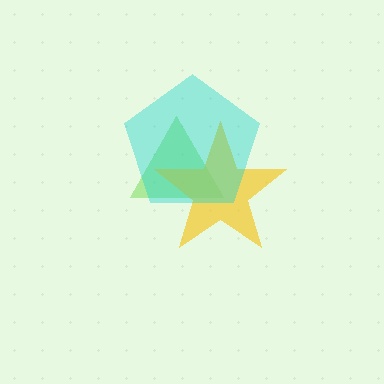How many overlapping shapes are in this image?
There are 3 overlapping shapes in the image.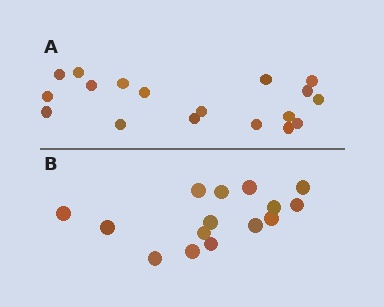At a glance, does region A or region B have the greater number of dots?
Region A (the top region) has more dots.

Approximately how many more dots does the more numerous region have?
Region A has just a few more — roughly 2 or 3 more dots than region B.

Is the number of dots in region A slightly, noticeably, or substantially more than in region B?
Region A has only slightly more — the two regions are fairly close. The ratio is roughly 1.2 to 1.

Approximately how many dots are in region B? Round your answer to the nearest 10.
About 20 dots. (The exact count is 15, which rounds to 20.)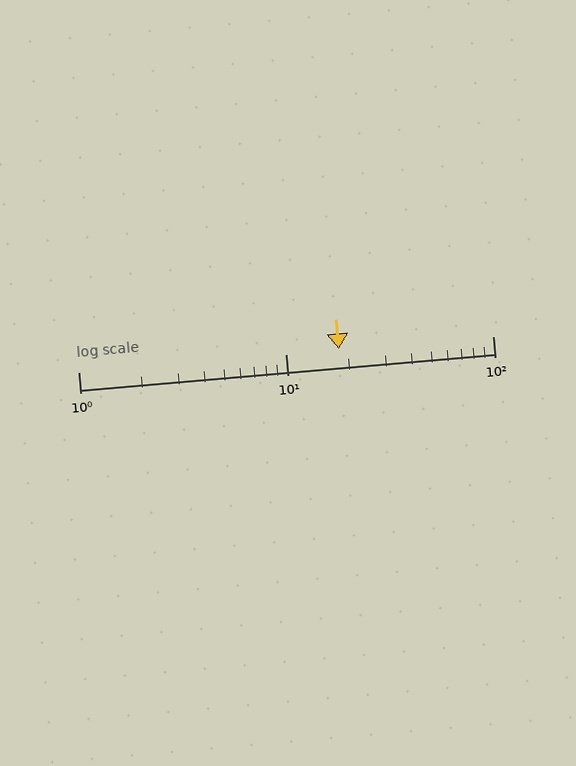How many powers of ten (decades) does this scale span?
The scale spans 2 decades, from 1 to 100.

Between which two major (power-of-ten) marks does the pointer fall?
The pointer is between 10 and 100.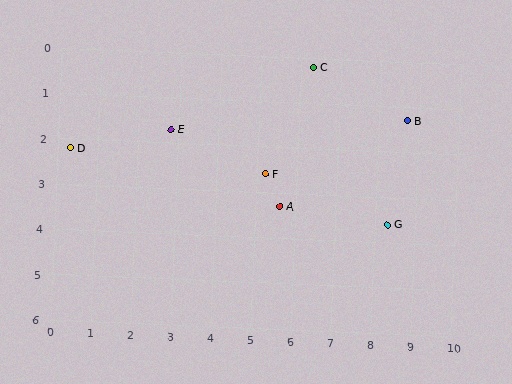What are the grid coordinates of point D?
Point D is at approximately (0.3, 2.2).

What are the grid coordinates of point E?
Point E is at approximately (2.8, 1.7).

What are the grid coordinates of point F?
Point F is at approximately (5.2, 2.6).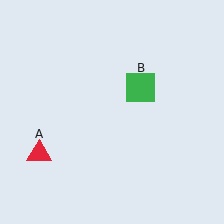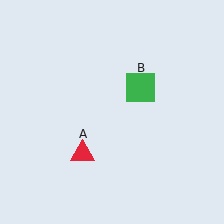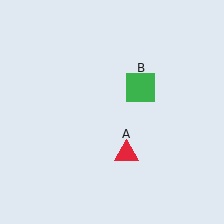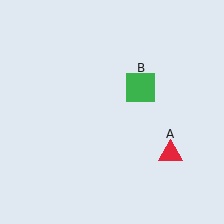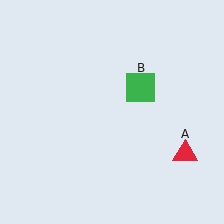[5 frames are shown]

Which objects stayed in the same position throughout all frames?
Green square (object B) remained stationary.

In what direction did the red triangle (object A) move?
The red triangle (object A) moved right.